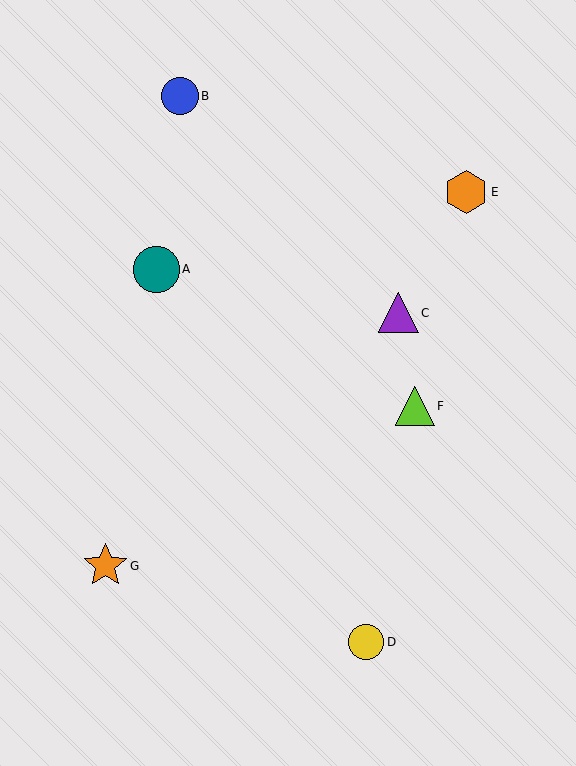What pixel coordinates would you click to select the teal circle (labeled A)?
Click at (156, 269) to select the teal circle A.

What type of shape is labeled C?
Shape C is a purple triangle.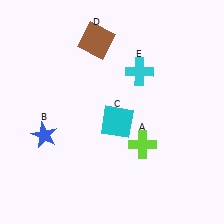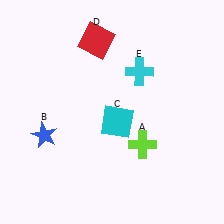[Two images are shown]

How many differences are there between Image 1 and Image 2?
There is 1 difference between the two images.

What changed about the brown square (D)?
In Image 1, D is brown. In Image 2, it changed to red.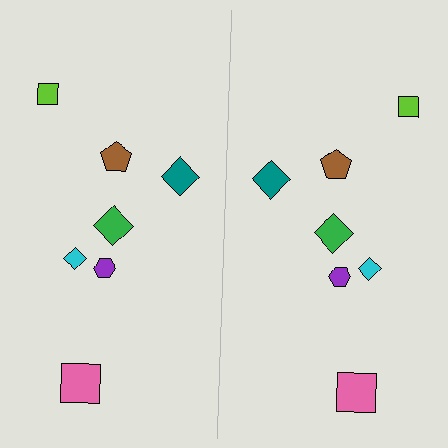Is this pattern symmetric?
Yes, this pattern has bilateral (reflection) symmetry.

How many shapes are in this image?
There are 14 shapes in this image.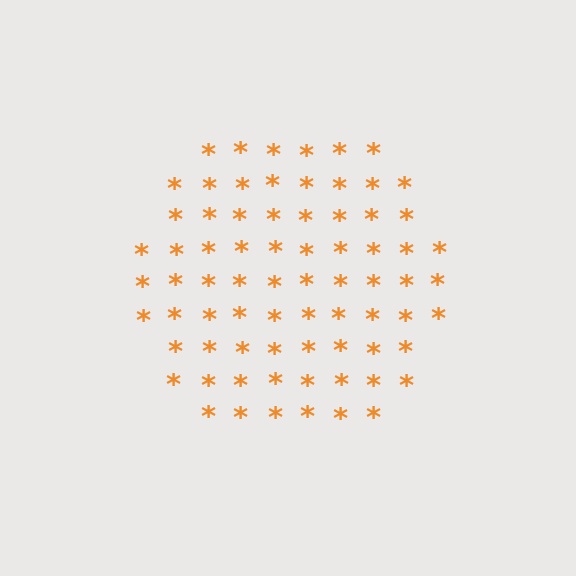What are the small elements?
The small elements are asterisks.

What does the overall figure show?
The overall figure shows a hexagon.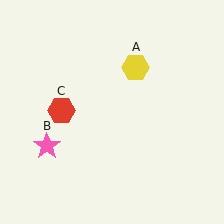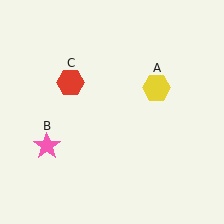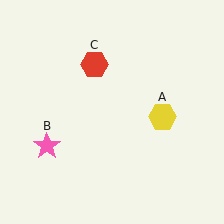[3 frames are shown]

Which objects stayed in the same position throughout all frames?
Pink star (object B) remained stationary.